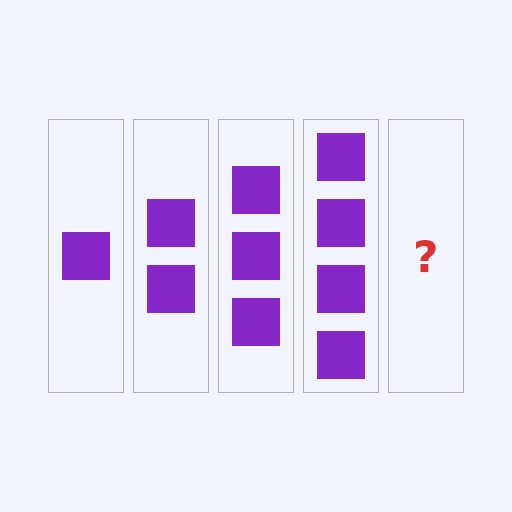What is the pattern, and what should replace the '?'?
The pattern is that each step adds one more square. The '?' should be 5 squares.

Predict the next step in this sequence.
The next step is 5 squares.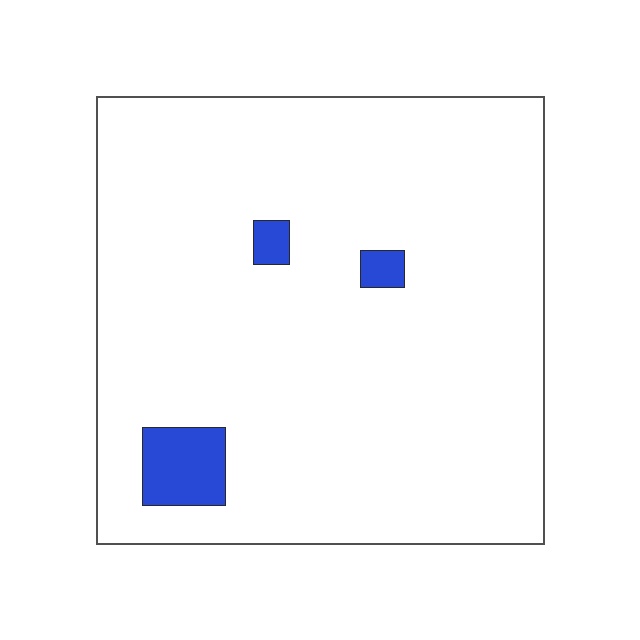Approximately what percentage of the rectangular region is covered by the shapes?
Approximately 5%.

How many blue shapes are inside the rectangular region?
3.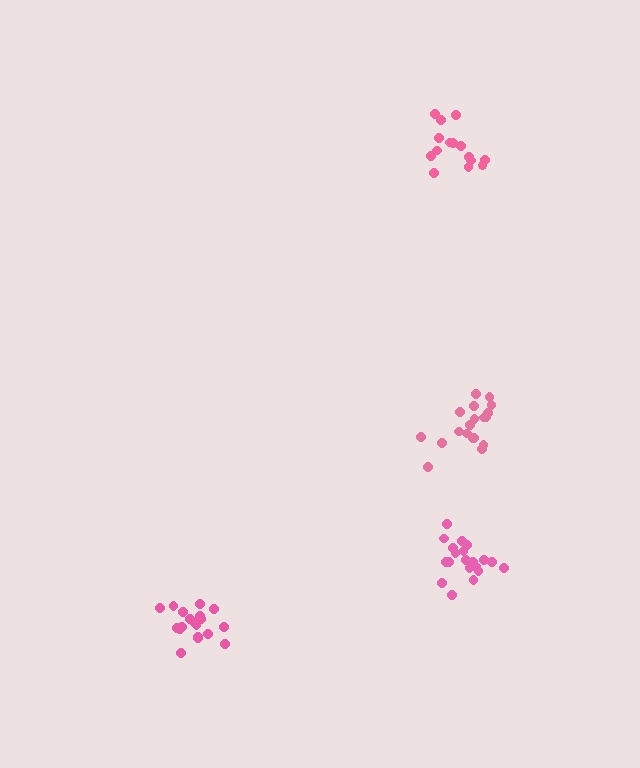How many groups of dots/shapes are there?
There are 4 groups.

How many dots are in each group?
Group 1: 19 dots, Group 2: 15 dots, Group 3: 19 dots, Group 4: 20 dots (73 total).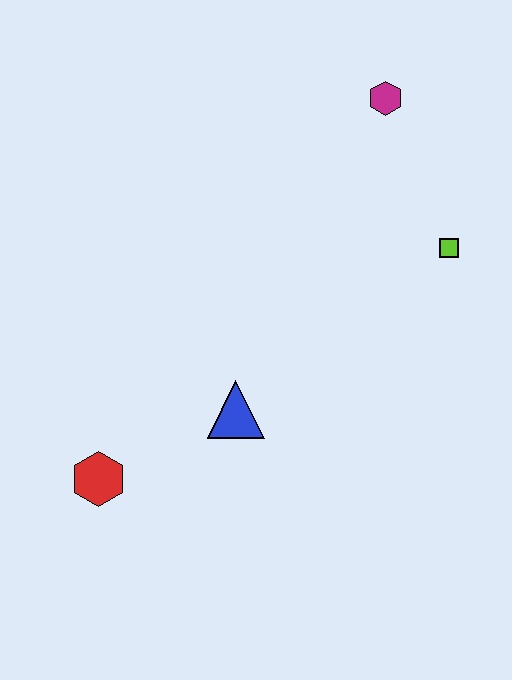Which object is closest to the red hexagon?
The blue triangle is closest to the red hexagon.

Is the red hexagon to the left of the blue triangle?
Yes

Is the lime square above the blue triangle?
Yes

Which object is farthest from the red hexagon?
The magenta hexagon is farthest from the red hexagon.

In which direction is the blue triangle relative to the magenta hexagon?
The blue triangle is below the magenta hexagon.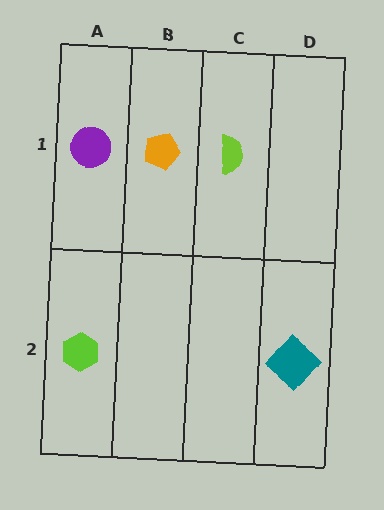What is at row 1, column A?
A purple circle.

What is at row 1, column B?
An orange pentagon.